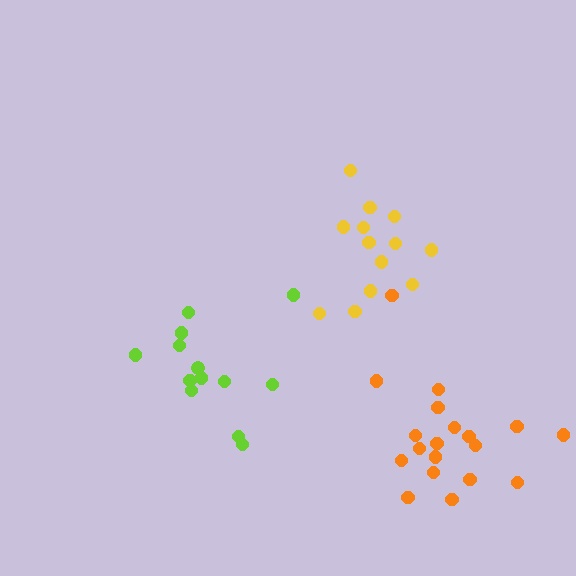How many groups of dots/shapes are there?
There are 3 groups.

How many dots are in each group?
Group 1: 13 dots, Group 2: 13 dots, Group 3: 19 dots (45 total).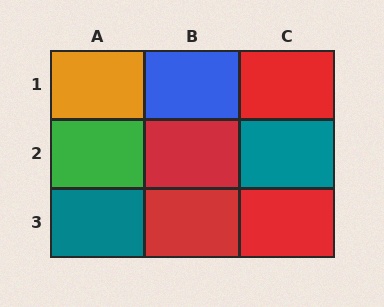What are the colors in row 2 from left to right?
Green, red, teal.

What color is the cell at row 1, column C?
Red.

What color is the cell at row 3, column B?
Red.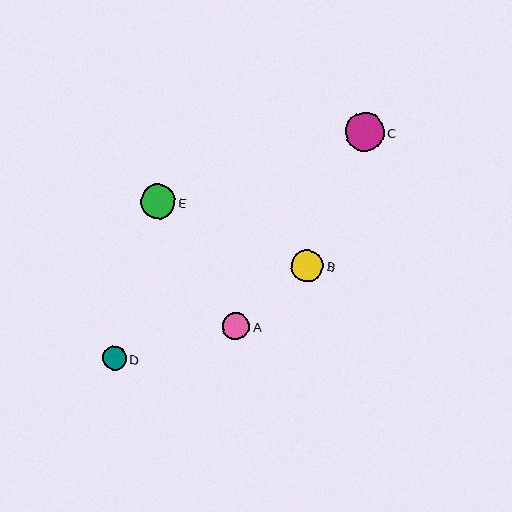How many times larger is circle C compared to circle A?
Circle C is approximately 1.4 times the size of circle A.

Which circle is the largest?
Circle C is the largest with a size of approximately 39 pixels.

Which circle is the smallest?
Circle D is the smallest with a size of approximately 24 pixels.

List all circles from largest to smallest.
From largest to smallest: C, E, B, A, D.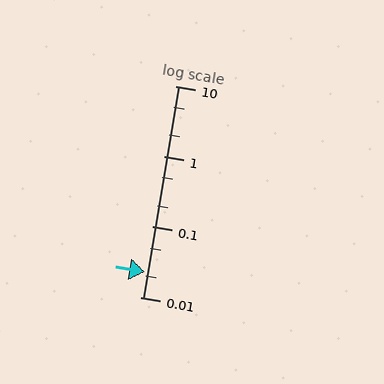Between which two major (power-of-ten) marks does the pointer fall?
The pointer is between 0.01 and 0.1.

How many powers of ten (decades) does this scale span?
The scale spans 3 decades, from 0.01 to 10.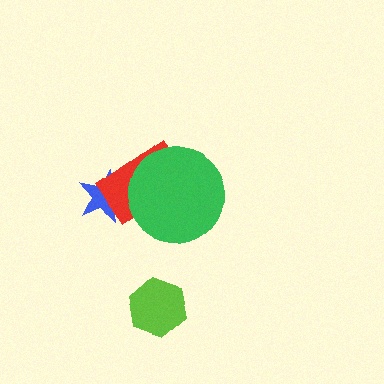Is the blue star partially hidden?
Yes, it is partially covered by another shape.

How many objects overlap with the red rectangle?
2 objects overlap with the red rectangle.